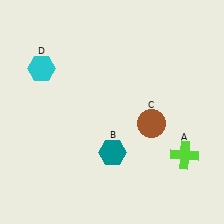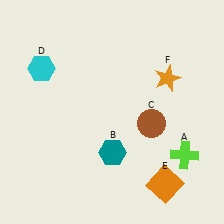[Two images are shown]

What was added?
An orange square (E), an orange star (F) were added in Image 2.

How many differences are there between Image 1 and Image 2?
There are 2 differences between the two images.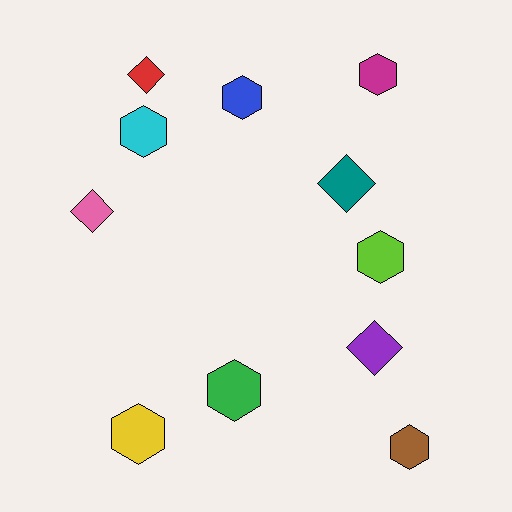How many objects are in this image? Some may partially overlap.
There are 11 objects.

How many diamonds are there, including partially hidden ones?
There are 4 diamonds.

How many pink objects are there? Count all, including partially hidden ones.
There is 1 pink object.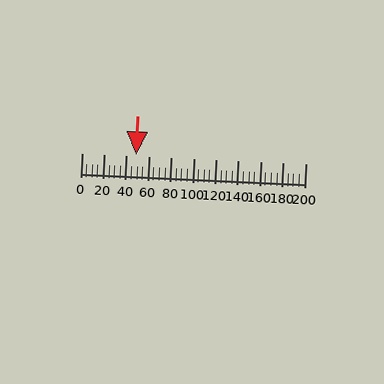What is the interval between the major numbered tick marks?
The major tick marks are spaced 20 units apart.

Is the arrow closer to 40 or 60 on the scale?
The arrow is closer to 40.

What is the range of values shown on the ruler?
The ruler shows values from 0 to 200.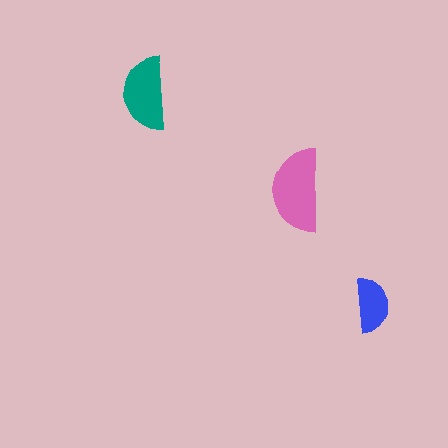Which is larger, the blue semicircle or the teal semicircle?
The teal one.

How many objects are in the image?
There are 3 objects in the image.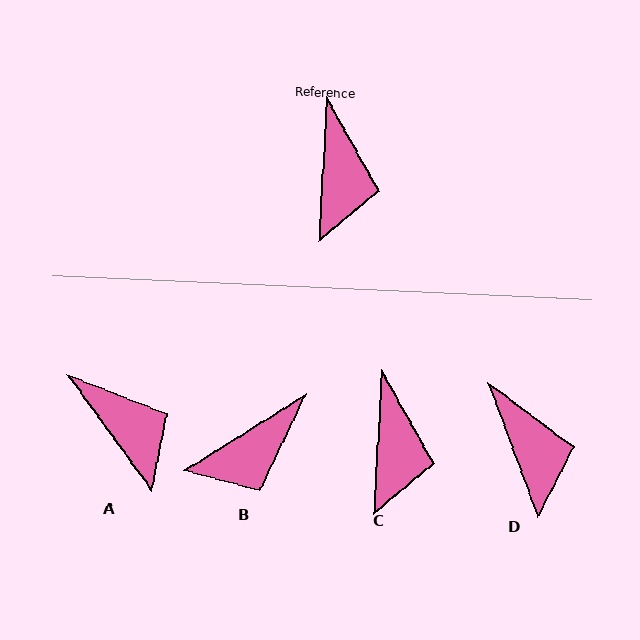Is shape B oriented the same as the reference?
No, it is off by about 55 degrees.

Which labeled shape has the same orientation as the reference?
C.